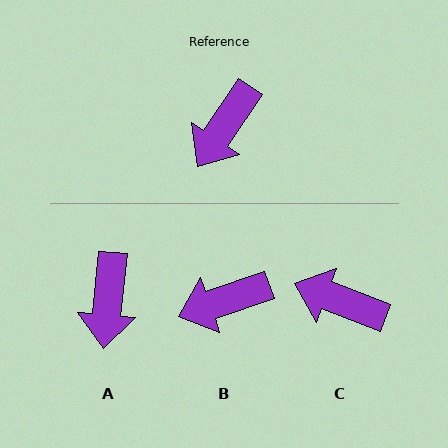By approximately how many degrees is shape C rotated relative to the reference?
Approximately 77 degrees clockwise.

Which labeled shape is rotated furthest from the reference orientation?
C, about 77 degrees away.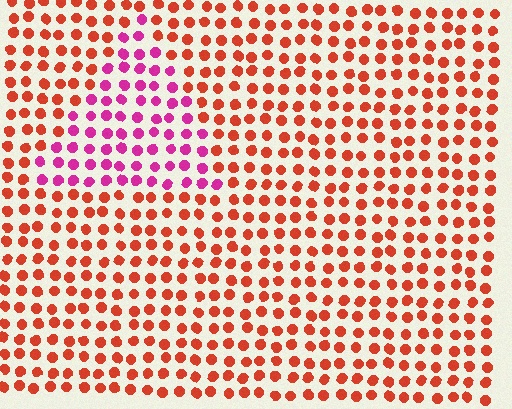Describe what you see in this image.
The image is filled with small red elements in a uniform arrangement. A triangle-shaped region is visible where the elements are tinted to a slightly different hue, forming a subtle color boundary.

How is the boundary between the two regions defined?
The boundary is defined purely by a slight shift in hue (about 49 degrees). Spacing, size, and orientation are identical on both sides.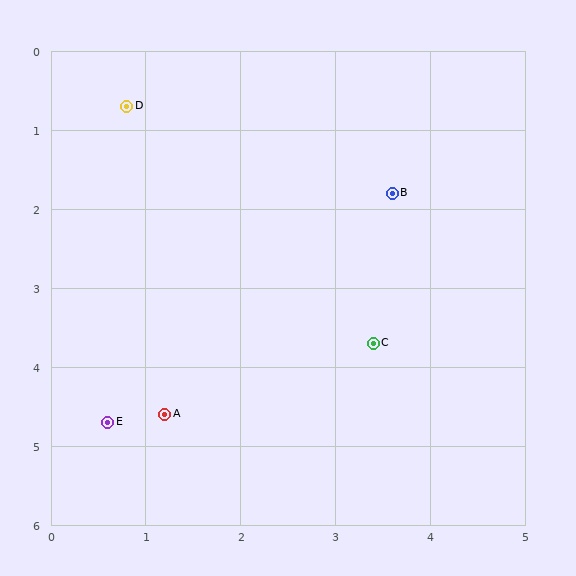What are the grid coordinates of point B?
Point B is at approximately (3.6, 1.8).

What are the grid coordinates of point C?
Point C is at approximately (3.4, 3.7).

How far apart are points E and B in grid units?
Points E and B are about 4.2 grid units apart.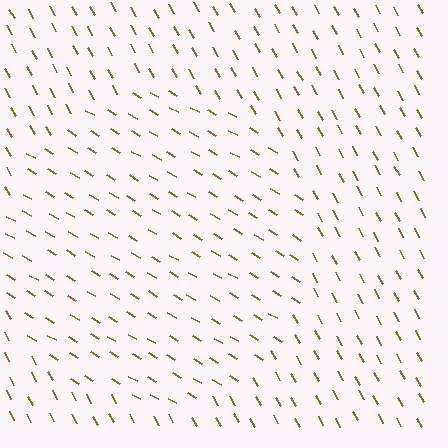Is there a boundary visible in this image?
Yes, there is a texture boundary formed by a change in line orientation.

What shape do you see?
I see a circle.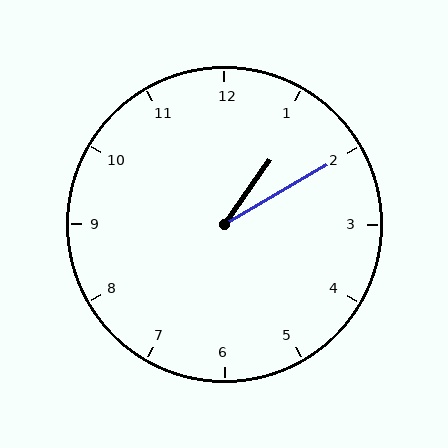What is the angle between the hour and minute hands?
Approximately 25 degrees.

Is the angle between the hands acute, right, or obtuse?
It is acute.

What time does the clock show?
1:10.